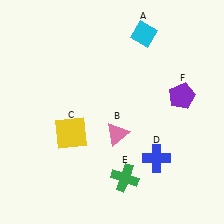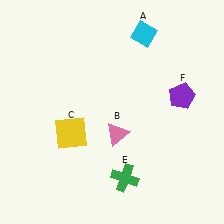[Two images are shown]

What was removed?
The blue cross (D) was removed in Image 2.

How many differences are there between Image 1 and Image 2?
There is 1 difference between the two images.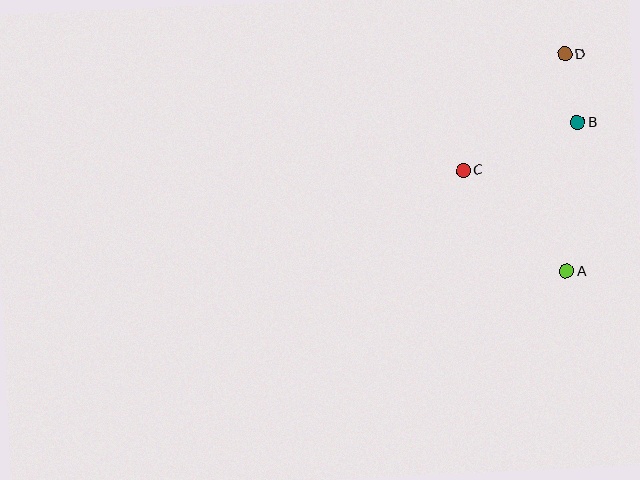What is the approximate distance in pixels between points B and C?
The distance between B and C is approximately 124 pixels.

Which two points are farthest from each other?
Points A and D are farthest from each other.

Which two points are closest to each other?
Points B and D are closest to each other.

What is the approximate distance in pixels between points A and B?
The distance between A and B is approximately 149 pixels.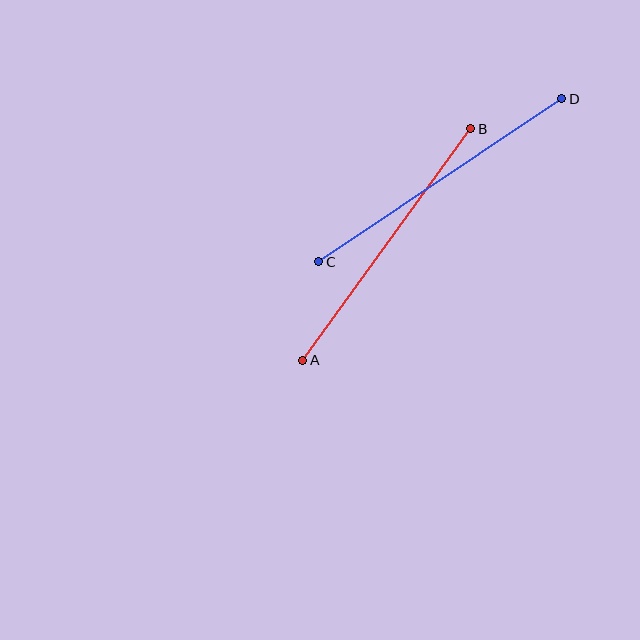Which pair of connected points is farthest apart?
Points C and D are farthest apart.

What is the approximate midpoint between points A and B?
The midpoint is at approximately (387, 245) pixels.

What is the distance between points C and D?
The distance is approximately 292 pixels.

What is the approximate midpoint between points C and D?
The midpoint is at approximately (440, 180) pixels.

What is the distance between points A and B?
The distance is approximately 286 pixels.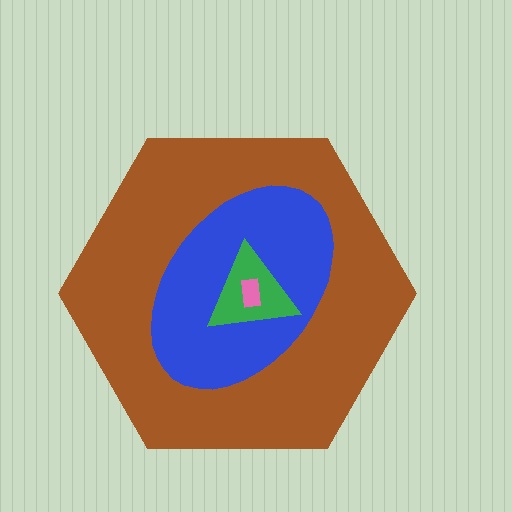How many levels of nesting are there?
4.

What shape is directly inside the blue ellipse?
The green triangle.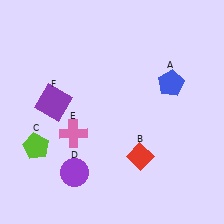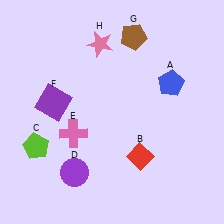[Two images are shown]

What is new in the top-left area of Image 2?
A pink star (H) was added in the top-left area of Image 2.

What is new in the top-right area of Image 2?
A brown pentagon (G) was added in the top-right area of Image 2.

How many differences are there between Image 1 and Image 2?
There are 2 differences between the two images.